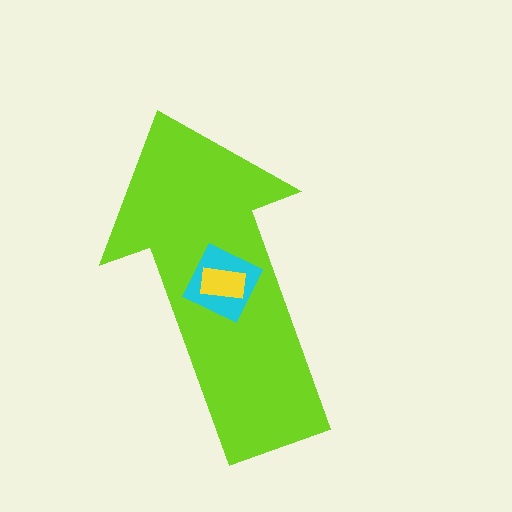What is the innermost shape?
The yellow rectangle.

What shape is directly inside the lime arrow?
The cyan diamond.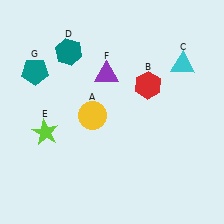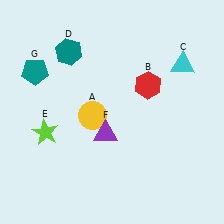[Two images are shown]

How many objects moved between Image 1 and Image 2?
1 object moved between the two images.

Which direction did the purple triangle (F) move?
The purple triangle (F) moved down.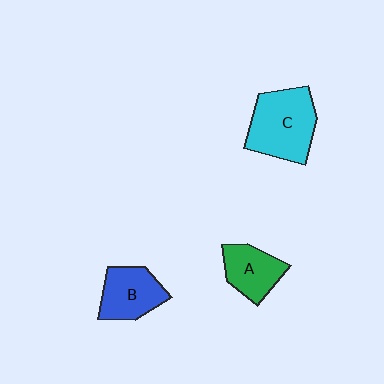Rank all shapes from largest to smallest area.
From largest to smallest: C (cyan), B (blue), A (green).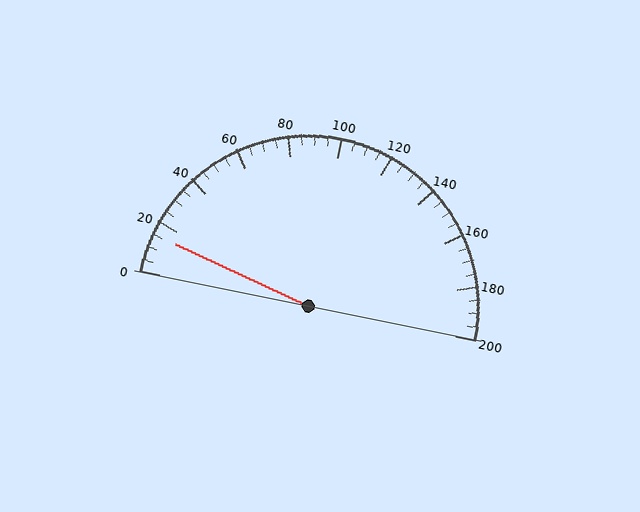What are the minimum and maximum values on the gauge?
The gauge ranges from 0 to 200.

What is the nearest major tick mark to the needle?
The nearest major tick mark is 20.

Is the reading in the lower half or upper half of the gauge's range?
The reading is in the lower half of the range (0 to 200).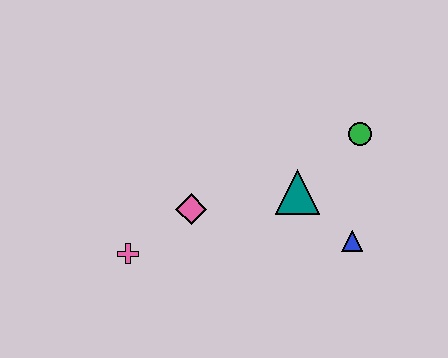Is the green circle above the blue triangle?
Yes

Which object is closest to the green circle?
The teal triangle is closest to the green circle.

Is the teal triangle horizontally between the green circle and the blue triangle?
No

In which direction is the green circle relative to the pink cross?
The green circle is to the right of the pink cross.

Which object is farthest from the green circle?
The pink cross is farthest from the green circle.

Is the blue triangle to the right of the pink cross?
Yes